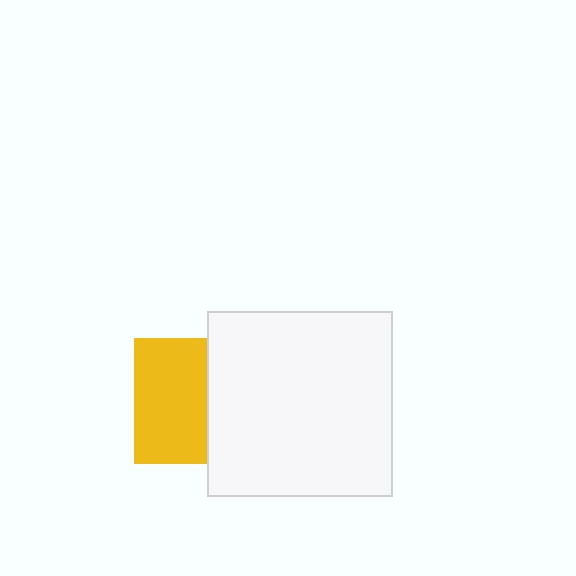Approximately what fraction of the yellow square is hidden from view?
Roughly 41% of the yellow square is hidden behind the white square.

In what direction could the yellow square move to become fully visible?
The yellow square could move left. That would shift it out from behind the white square entirely.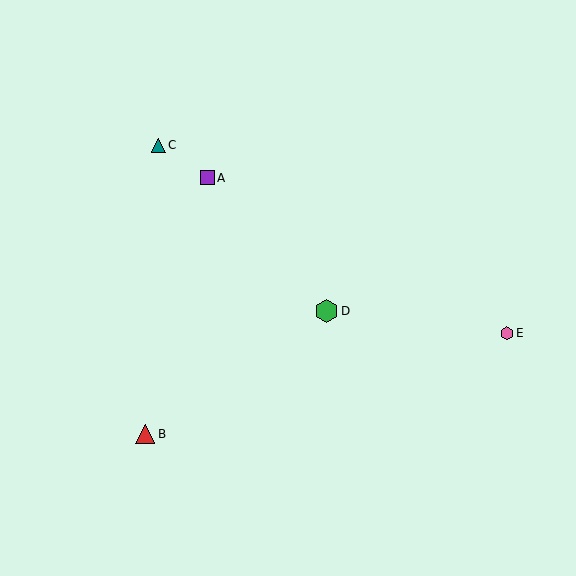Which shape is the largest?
The green hexagon (labeled D) is the largest.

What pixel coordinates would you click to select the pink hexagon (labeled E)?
Click at (507, 333) to select the pink hexagon E.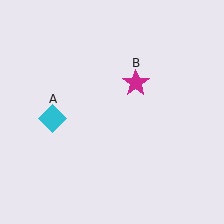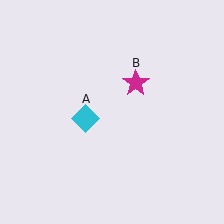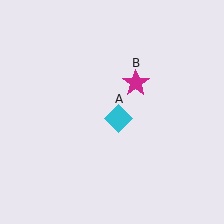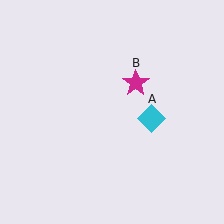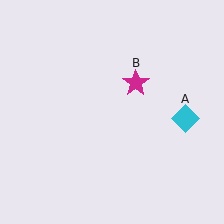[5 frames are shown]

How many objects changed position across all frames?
1 object changed position: cyan diamond (object A).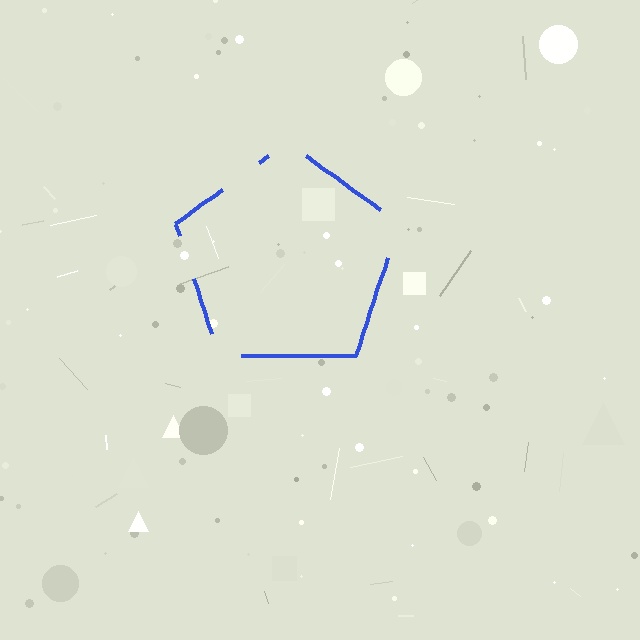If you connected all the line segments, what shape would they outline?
They would outline a pentagon.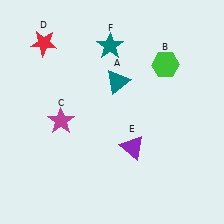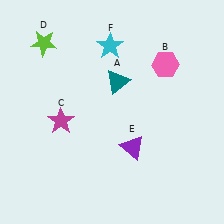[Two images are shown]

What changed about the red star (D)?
In Image 1, D is red. In Image 2, it changed to lime.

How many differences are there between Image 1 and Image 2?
There are 3 differences between the two images.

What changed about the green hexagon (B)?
In Image 1, B is green. In Image 2, it changed to pink.